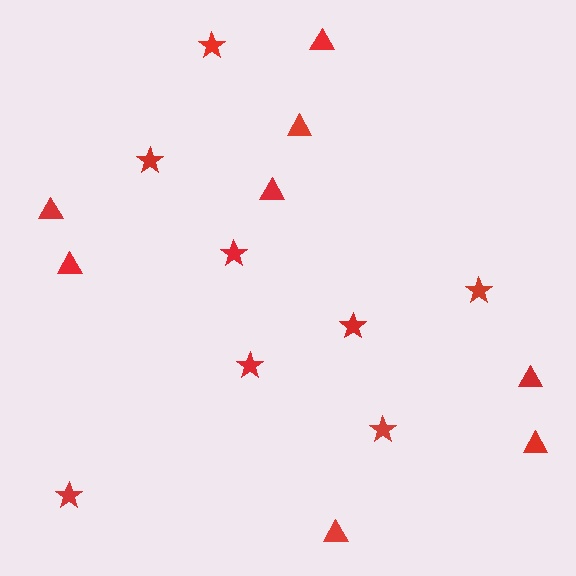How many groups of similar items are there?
There are 2 groups: one group of stars (8) and one group of triangles (8).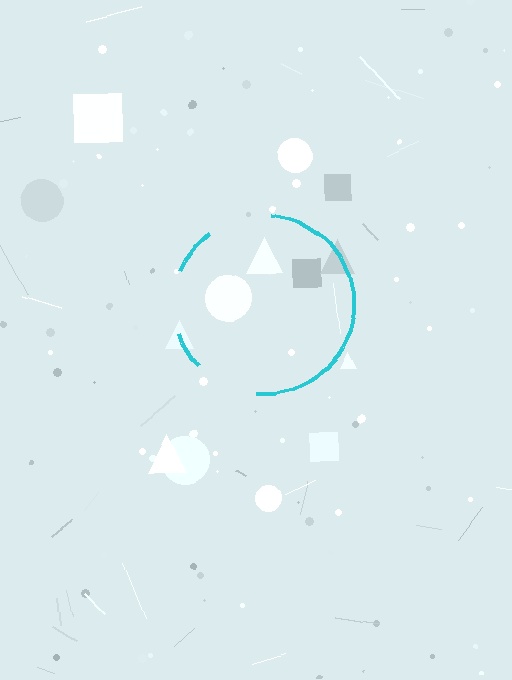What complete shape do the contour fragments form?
The contour fragments form a circle.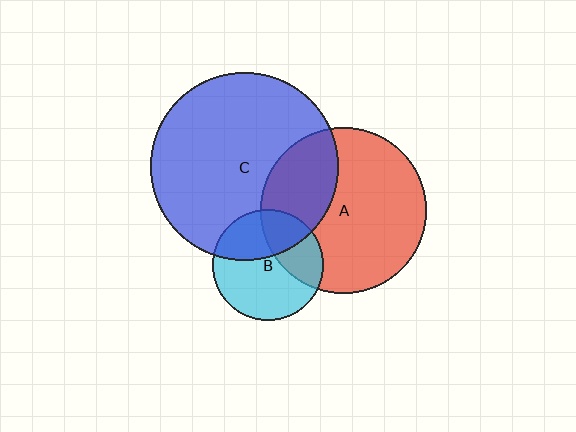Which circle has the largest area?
Circle C (blue).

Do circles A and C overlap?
Yes.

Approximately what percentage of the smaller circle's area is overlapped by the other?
Approximately 30%.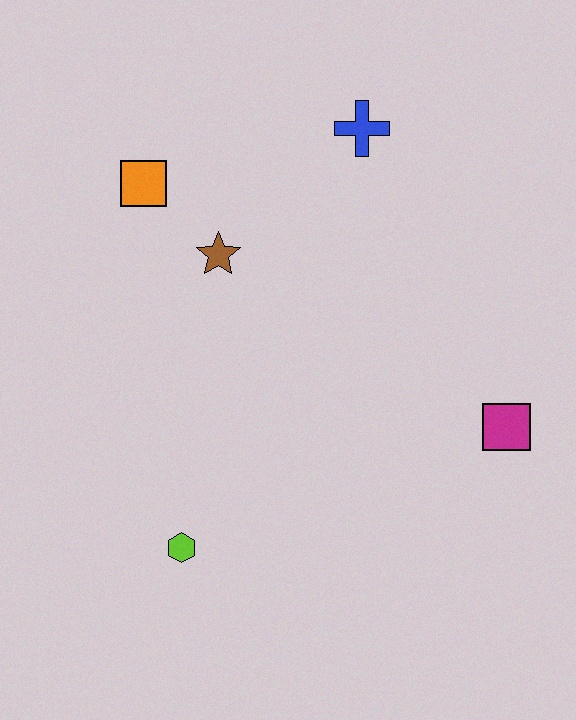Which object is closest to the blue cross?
The brown star is closest to the blue cross.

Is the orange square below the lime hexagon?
No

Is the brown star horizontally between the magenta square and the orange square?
Yes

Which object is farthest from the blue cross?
The lime hexagon is farthest from the blue cross.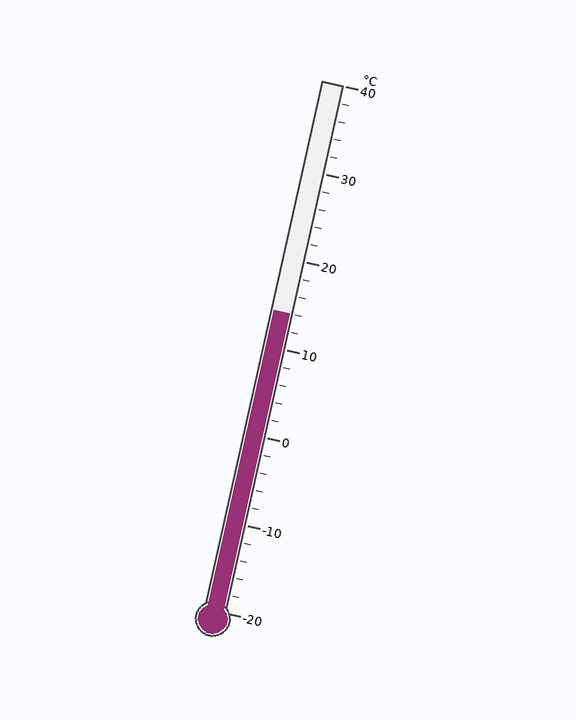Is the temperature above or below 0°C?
The temperature is above 0°C.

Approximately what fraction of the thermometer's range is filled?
The thermometer is filled to approximately 55% of its range.